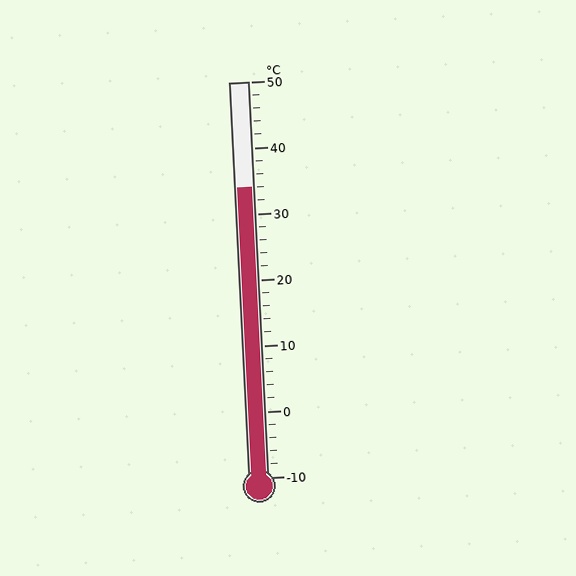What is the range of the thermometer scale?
The thermometer scale ranges from -10°C to 50°C.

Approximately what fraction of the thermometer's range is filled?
The thermometer is filled to approximately 75% of its range.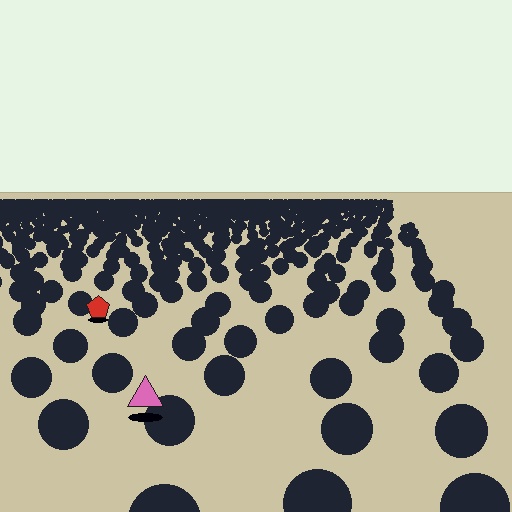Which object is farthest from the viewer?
The red pentagon is farthest from the viewer. It appears smaller and the ground texture around it is denser.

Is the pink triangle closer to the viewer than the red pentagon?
Yes. The pink triangle is closer — you can tell from the texture gradient: the ground texture is coarser near it.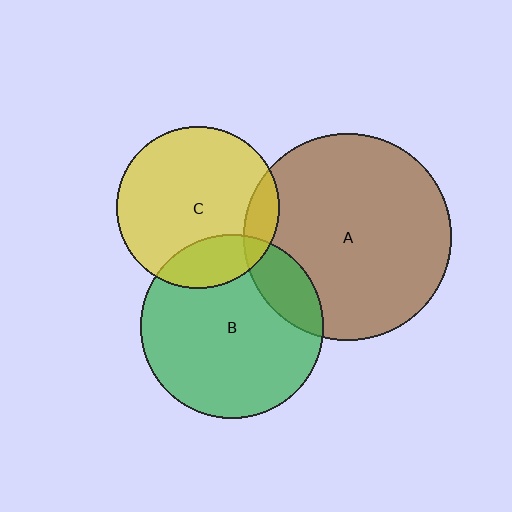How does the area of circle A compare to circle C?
Approximately 1.6 times.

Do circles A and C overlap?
Yes.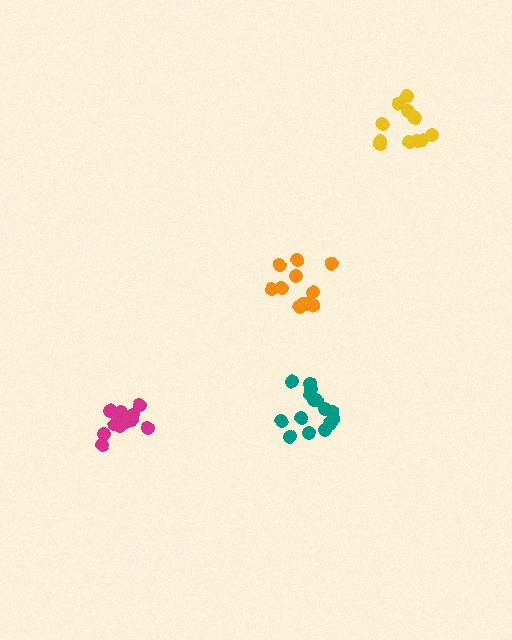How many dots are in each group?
Group 1: 11 dots, Group 2: 15 dots, Group 3: 13 dots, Group 4: 12 dots (51 total).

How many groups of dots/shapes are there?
There are 4 groups.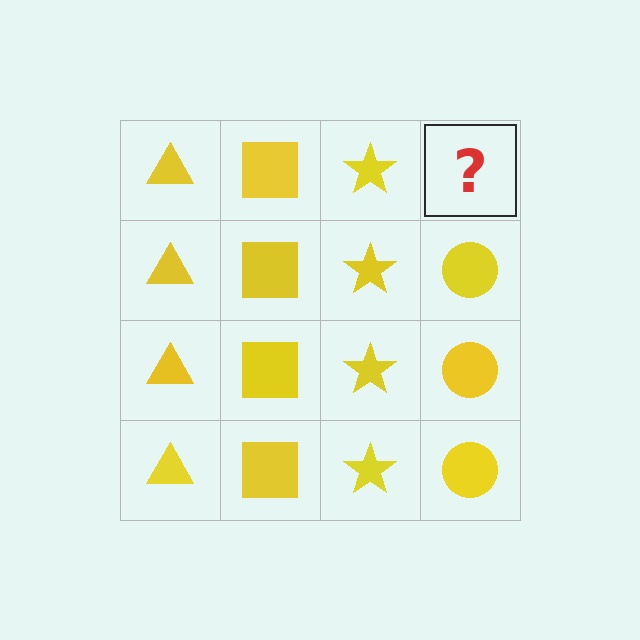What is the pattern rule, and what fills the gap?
The rule is that each column has a consistent shape. The gap should be filled with a yellow circle.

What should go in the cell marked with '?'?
The missing cell should contain a yellow circle.